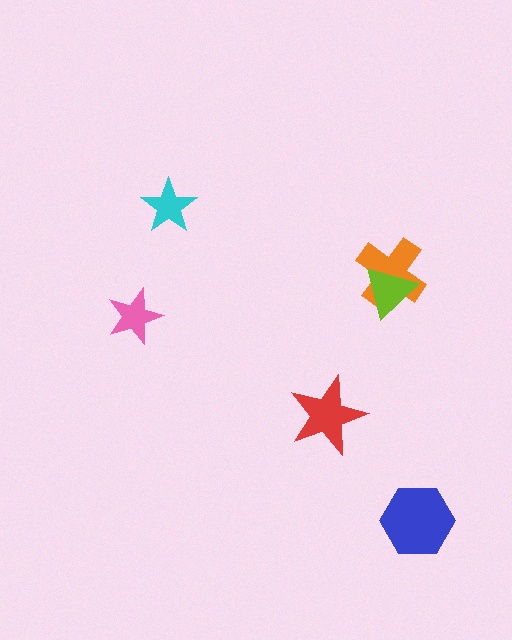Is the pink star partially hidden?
No, no other shape covers it.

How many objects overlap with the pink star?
0 objects overlap with the pink star.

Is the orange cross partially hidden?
Yes, it is partially covered by another shape.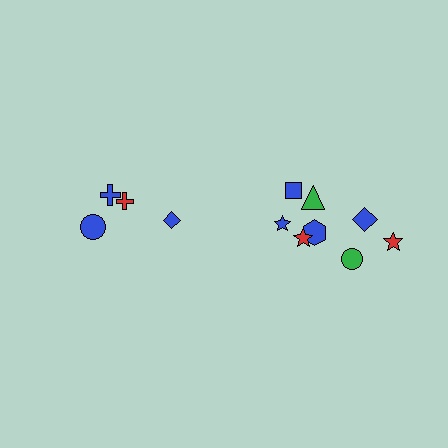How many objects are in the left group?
There are 4 objects.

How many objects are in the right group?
There are 8 objects.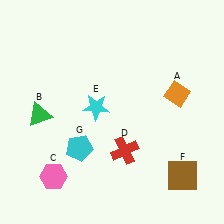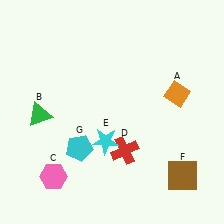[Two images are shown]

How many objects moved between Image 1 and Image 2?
1 object moved between the two images.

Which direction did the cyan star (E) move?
The cyan star (E) moved down.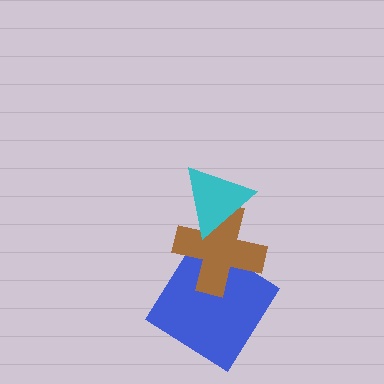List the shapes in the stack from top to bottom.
From top to bottom: the cyan triangle, the brown cross, the blue diamond.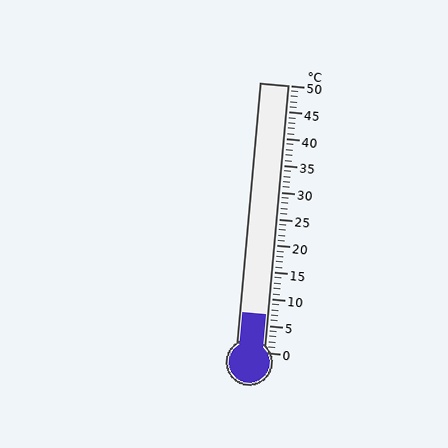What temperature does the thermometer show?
The thermometer shows approximately 7°C.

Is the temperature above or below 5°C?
The temperature is above 5°C.